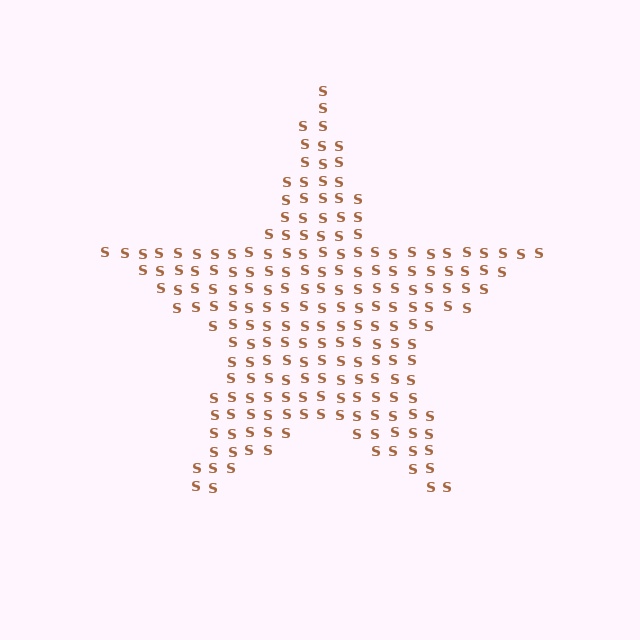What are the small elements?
The small elements are letter S's.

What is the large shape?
The large shape is a star.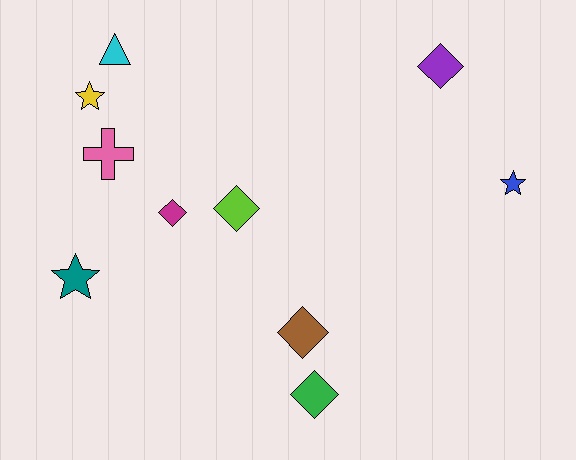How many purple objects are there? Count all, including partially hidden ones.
There is 1 purple object.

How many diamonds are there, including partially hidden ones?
There are 5 diamonds.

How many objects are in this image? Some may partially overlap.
There are 10 objects.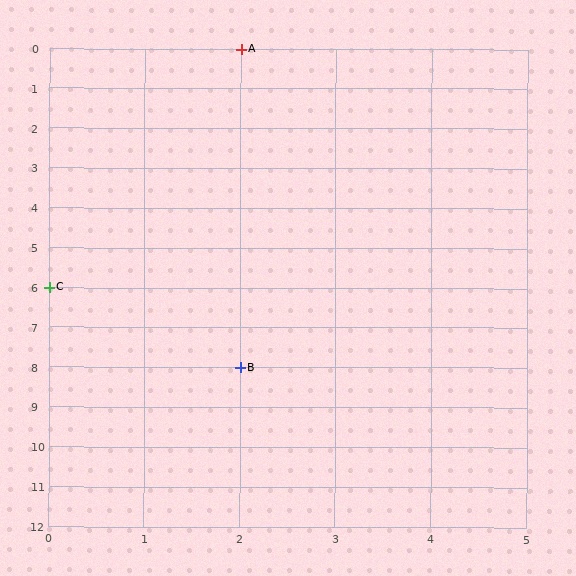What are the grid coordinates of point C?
Point C is at grid coordinates (0, 6).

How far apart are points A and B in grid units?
Points A and B are 8 rows apart.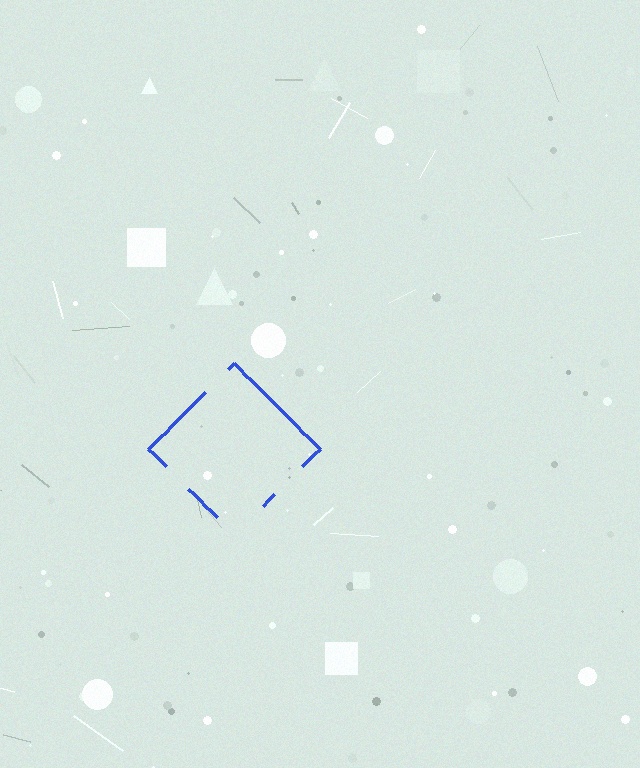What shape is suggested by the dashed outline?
The dashed outline suggests a diamond.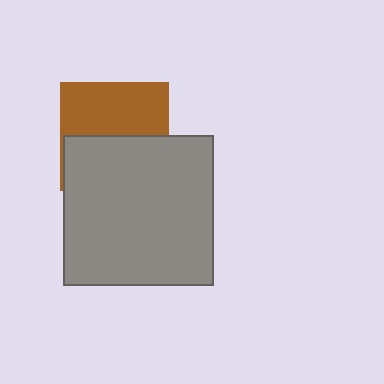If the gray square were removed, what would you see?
You would see the complete brown square.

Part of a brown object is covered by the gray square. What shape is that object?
It is a square.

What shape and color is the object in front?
The object in front is a gray square.